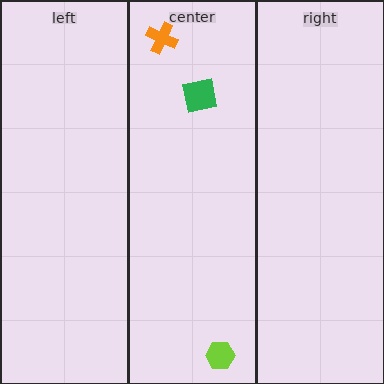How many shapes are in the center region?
3.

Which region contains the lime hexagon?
The center region.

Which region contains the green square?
The center region.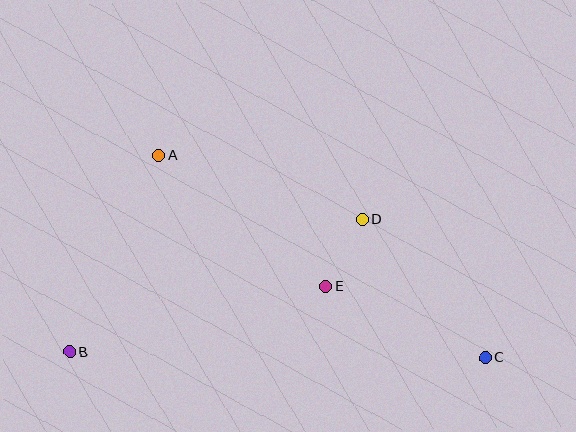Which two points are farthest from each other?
Points B and C are farthest from each other.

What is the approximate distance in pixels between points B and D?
The distance between B and D is approximately 321 pixels.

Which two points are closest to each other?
Points D and E are closest to each other.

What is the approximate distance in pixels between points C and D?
The distance between C and D is approximately 184 pixels.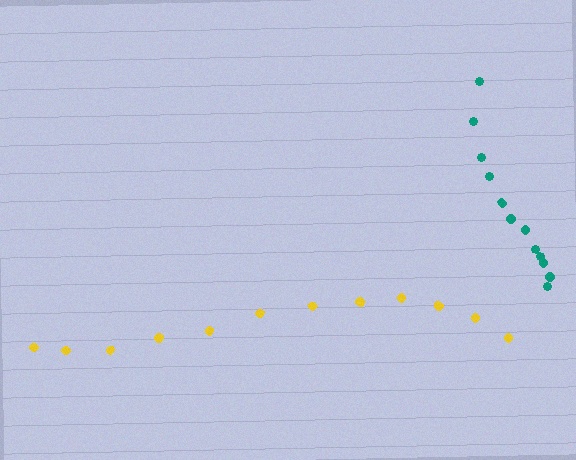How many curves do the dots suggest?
There are 2 distinct paths.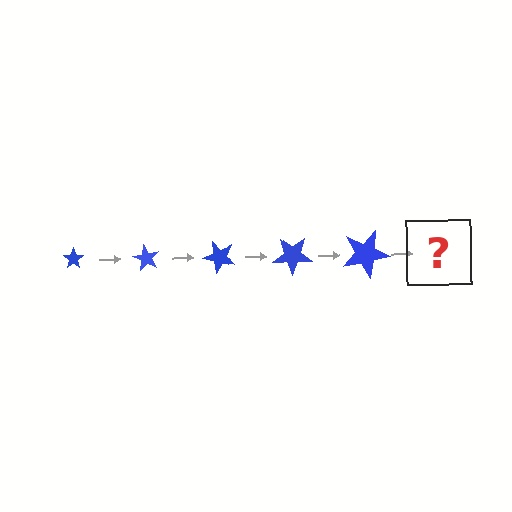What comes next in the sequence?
The next element should be a star, larger than the previous one and rotated 300 degrees from the start.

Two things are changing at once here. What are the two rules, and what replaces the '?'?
The two rules are that the star grows larger each step and it rotates 60 degrees each step. The '?' should be a star, larger than the previous one and rotated 300 degrees from the start.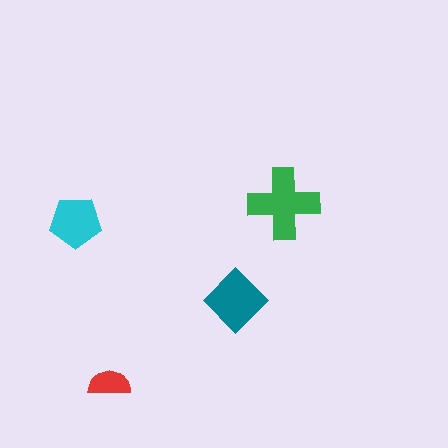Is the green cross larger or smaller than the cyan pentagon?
Larger.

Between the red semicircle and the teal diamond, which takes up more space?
The teal diamond.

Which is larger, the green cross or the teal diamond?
The green cross.